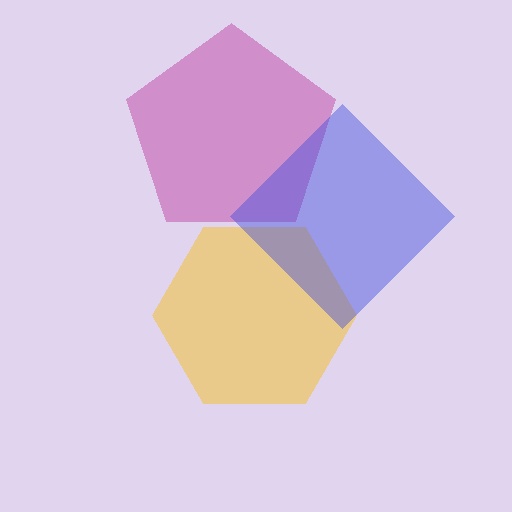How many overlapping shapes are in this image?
There are 3 overlapping shapes in the image.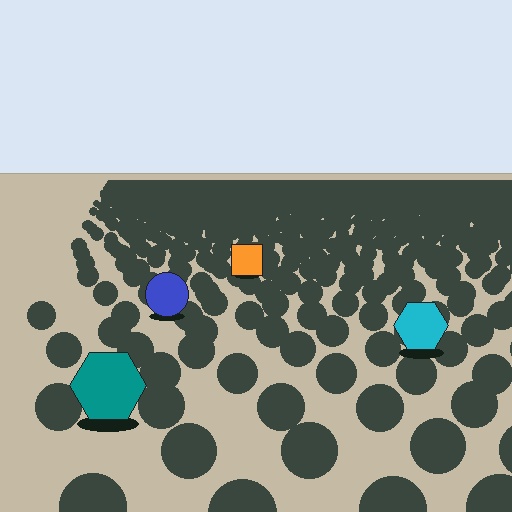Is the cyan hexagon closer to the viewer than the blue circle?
Yes. The cyan hexagon is closer — you can tell from the texture gradient: the ground texture is coarser near it.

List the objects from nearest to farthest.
From nearest to farthest: the teal hexagon, the cyan hexagon, the blue circle, the orange square.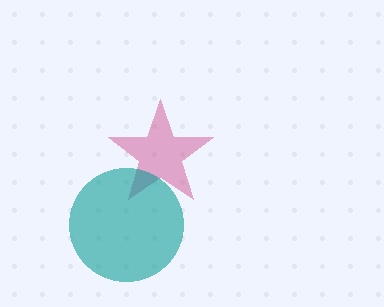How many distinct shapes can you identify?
There are 2 distinct shapes: a magenta star, a teal circle.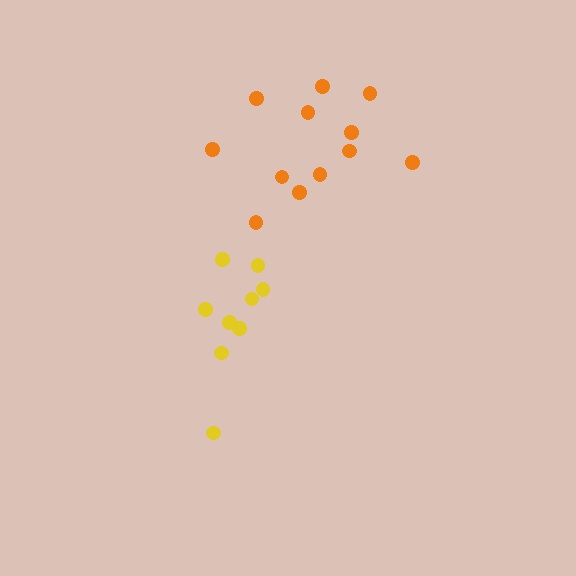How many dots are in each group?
Group 1: 12 dots, Group 2: 9 dots (21 total).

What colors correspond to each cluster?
The clusters are colored: orange, yellow.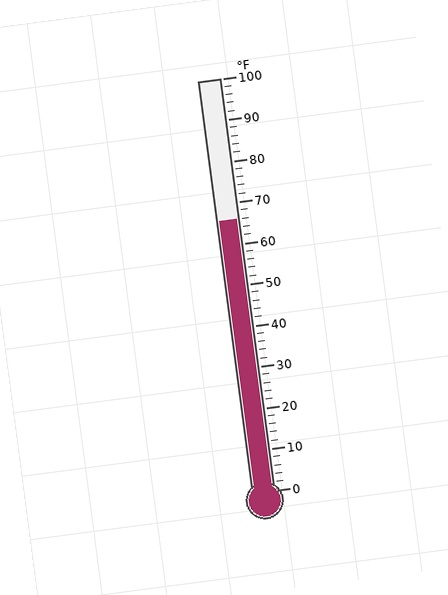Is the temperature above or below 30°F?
The temperature is above 30°F.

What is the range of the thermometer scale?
The thermometer scale ranges from 0°F to 100°F.